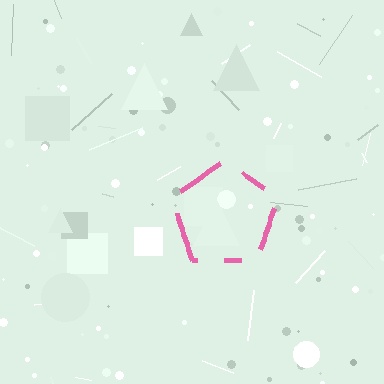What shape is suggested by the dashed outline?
The dashed outline suggests a pentagon.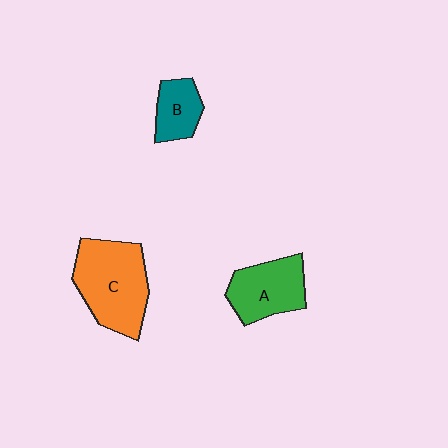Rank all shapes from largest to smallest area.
From largest to smallest: C (orange), A (green), B (teal).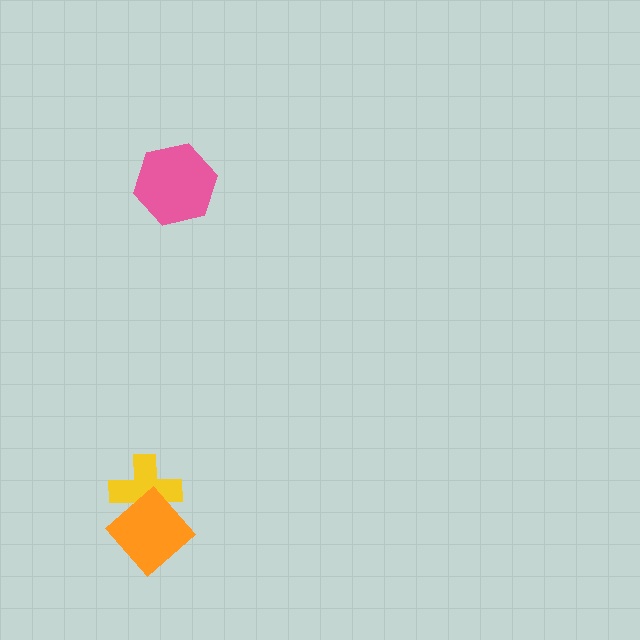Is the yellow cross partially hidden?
Yes, it is partially covered by another shape.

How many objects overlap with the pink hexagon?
0 objects overlap with the pink hexagon.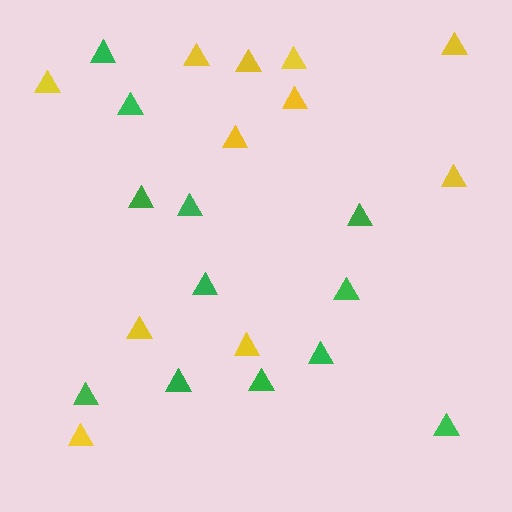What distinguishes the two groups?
There are 2 groups: one group of green triangles (12) and one group of yellow triangles (11).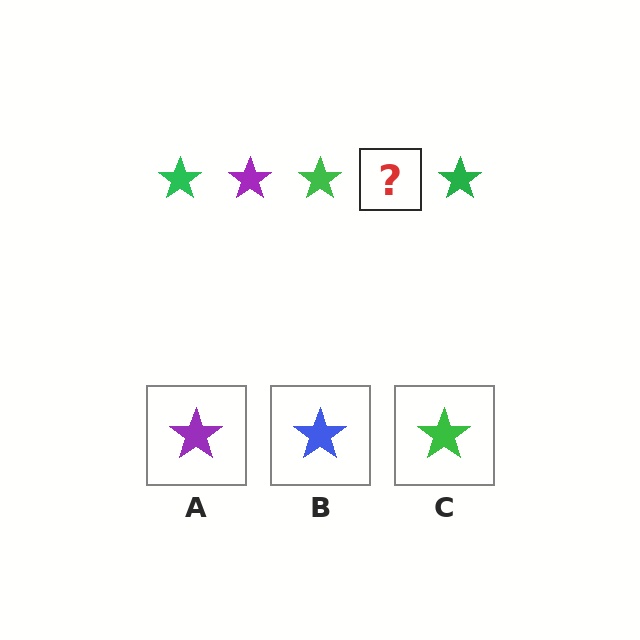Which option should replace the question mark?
Option A.